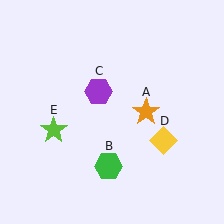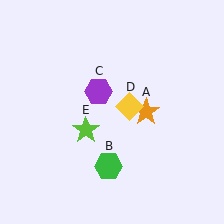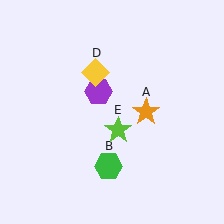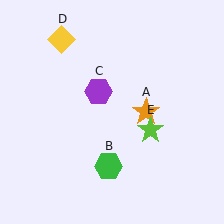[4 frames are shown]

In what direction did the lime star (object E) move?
The lime star (object E) moved right.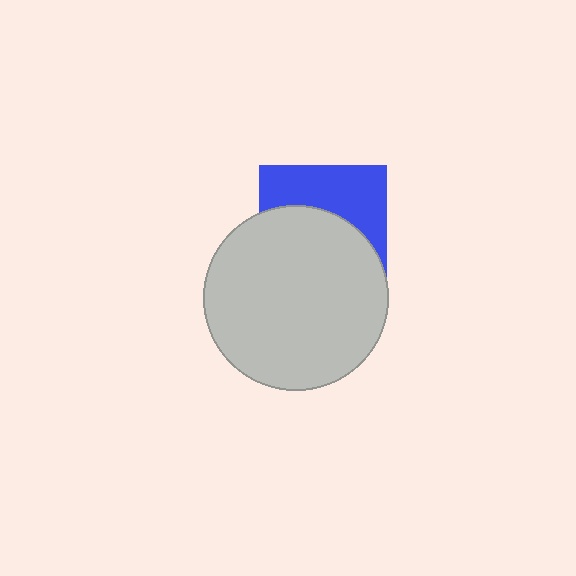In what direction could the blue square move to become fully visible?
The blue square could move up. That would shift it out from behind the light gray circle entirely.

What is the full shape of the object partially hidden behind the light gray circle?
The partially hidden object is a blue square.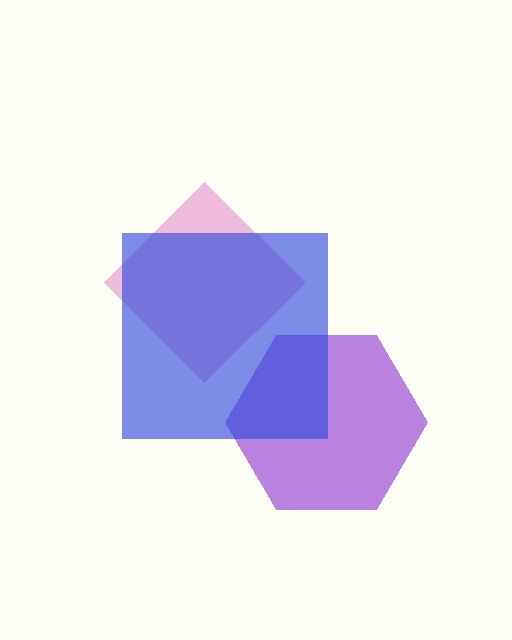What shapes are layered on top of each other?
The layered shapes are: a pink diamond, a purple hexagon, a blue square.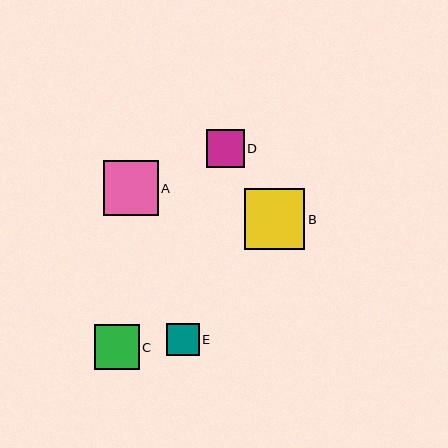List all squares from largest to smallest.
From largest to smallest: B, A, C, D, E.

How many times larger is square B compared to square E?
Square B is approximately 1.9 times the size of square E.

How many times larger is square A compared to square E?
Square A is approximately 1.7 times the size of square E.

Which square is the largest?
Square B is the largest with a size of approximately 60 pixels.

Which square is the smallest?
Square E is the smallest with a size of approximately 32 pixels.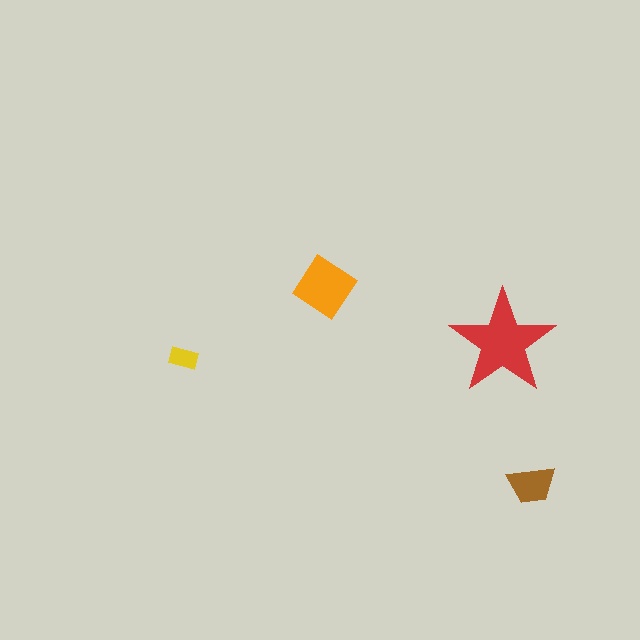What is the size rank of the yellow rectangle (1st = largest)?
4th.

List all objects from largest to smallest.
The red star, the orange diamond, the brown trapezoid, the yellow rectangle.